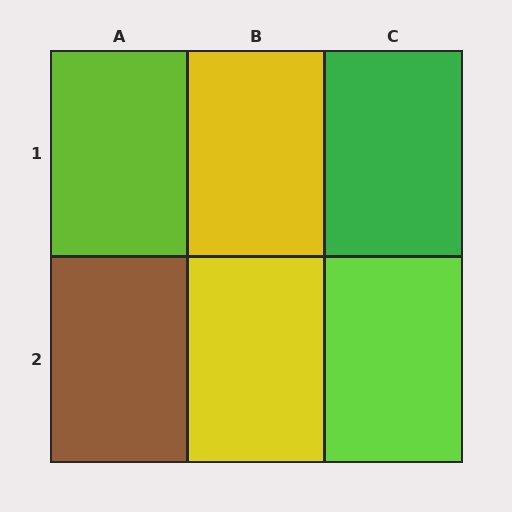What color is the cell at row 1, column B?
Yellow.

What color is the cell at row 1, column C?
Green.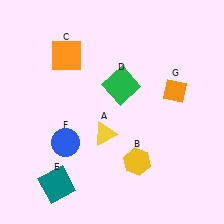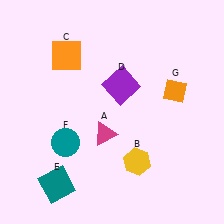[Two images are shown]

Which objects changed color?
A changed from yellow to magenta. D changed from green to purple. F changed from blue to teal.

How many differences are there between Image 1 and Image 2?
There are 3 differences between the two images.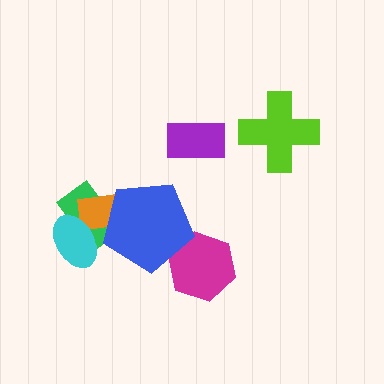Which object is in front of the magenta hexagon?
The blue pentagon is in front of the magenta hexagon.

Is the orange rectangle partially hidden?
Yes, it is partially covered by another shape.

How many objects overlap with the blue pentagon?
3 objects overlap with the blue pentagon.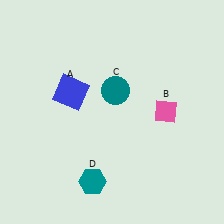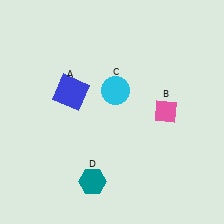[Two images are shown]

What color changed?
The circle (C) changed from teal in Image 1 to cyan in Image 2.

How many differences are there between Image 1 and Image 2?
There is 1 difference between the two images.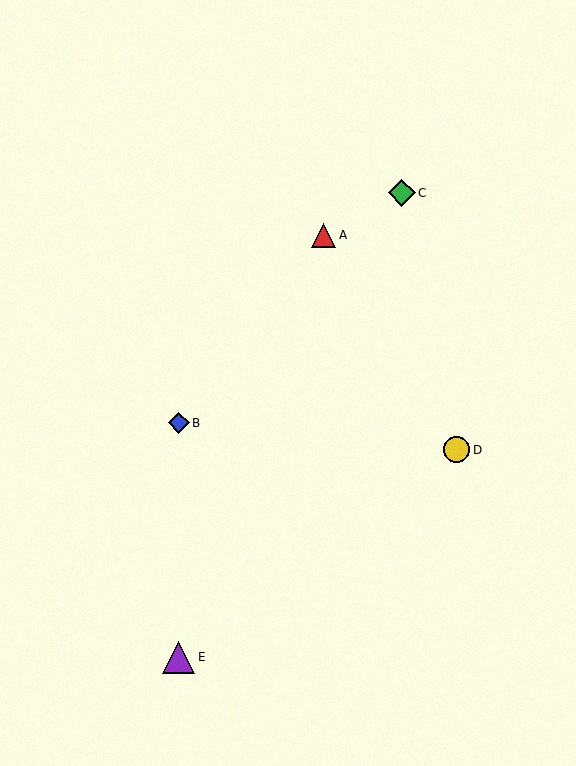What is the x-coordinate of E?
Object E is at x≈179.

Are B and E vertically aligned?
Yes, both are at x≈179.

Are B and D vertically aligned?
No, B is at x≈179 and D is at x≈457.